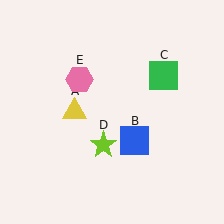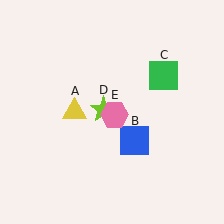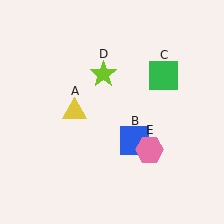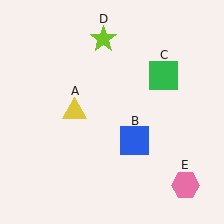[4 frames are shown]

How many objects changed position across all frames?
2 objects changed position: lime star (object D), pink hexagon (object E).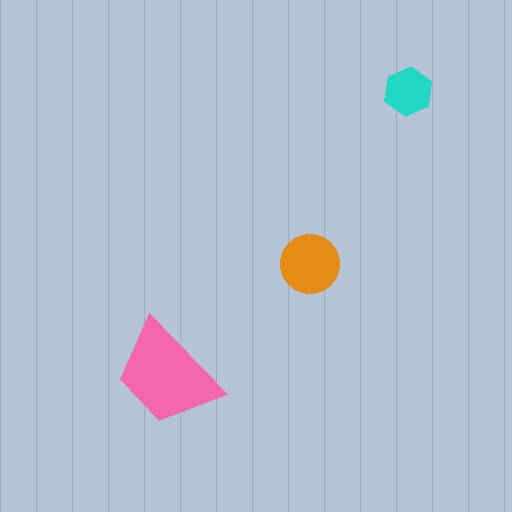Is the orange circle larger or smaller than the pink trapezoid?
Smaller.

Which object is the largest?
The pink trapezoid.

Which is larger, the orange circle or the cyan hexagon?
The orange circle.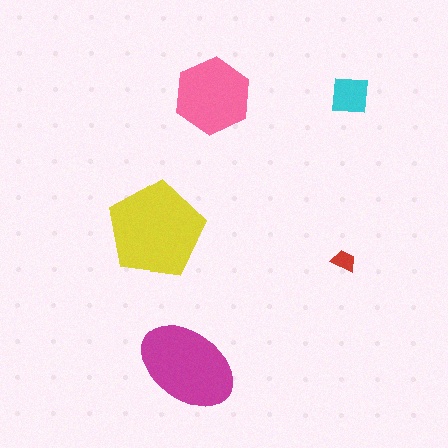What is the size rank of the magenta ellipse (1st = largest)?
2nd.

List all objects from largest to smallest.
The yellow pentagon, the magenta ellipse, the pink hexagon, the cyan square, the red trapezoid.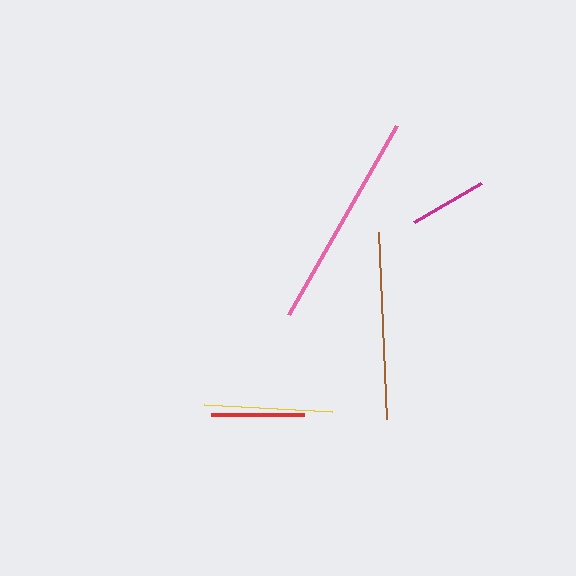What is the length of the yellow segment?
The yellow segment is approximately 129 pixels long.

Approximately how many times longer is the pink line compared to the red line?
The pink line is approximately 2.3 times the length of the red line.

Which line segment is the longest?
The pink line is the longest at approximately 217 pixels.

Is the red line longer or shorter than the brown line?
The brown line is longer than the red line.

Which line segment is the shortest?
The magenta line is the shortest at approximately 78 pixels.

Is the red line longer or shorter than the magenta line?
The red line is longer than the magenta line.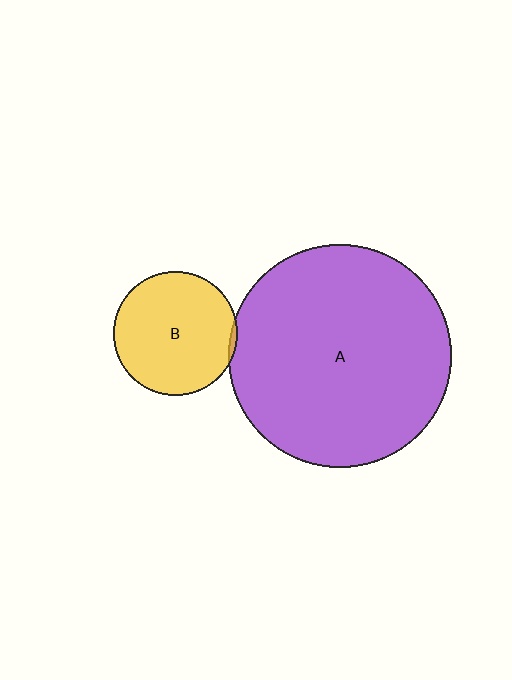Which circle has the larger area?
Circle A (purple).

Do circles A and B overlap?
Yes.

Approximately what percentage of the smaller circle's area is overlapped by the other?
Approximately 5%.